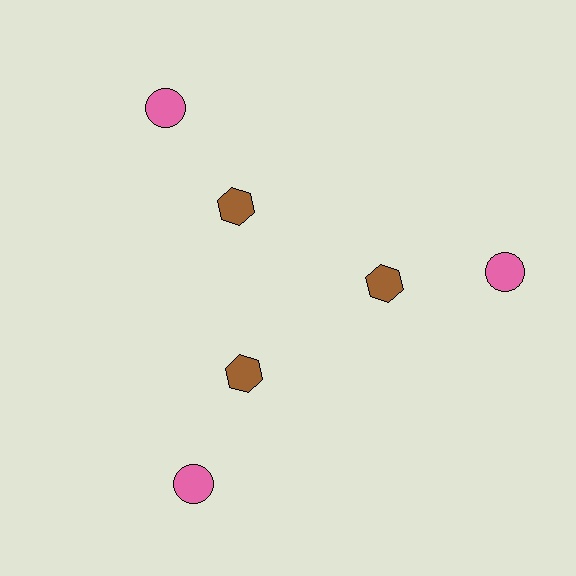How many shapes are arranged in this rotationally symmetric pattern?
There are 6 shapes, arranged in 3 groups of 2.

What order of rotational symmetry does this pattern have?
This pattern has 3-fold rotational symmetry.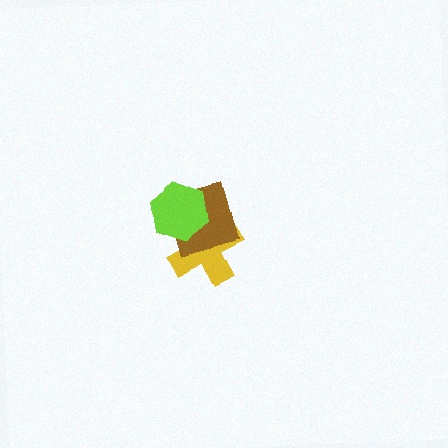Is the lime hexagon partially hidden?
No, no other shape covers it.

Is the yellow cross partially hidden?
Yes, it is partially covered by another shape.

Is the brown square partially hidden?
Yes, it is partially covered by another shape.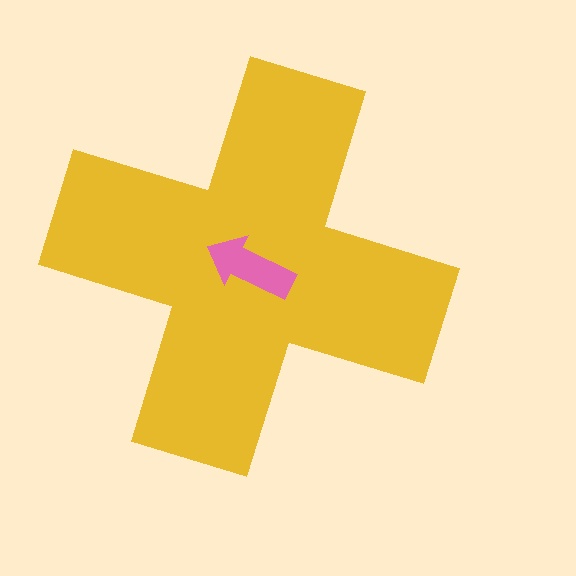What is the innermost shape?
The pink arrow.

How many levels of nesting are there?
2.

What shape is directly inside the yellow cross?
The pink arrow.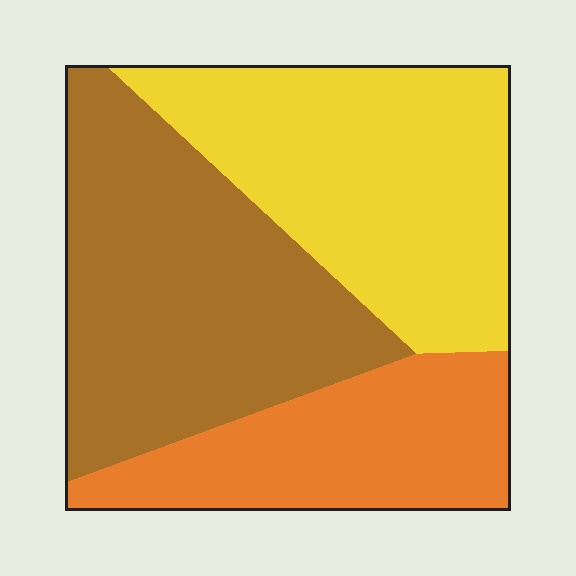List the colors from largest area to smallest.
From largest to smallest: brown, yellow, orange.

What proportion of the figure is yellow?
Yellow covers roughly 35% of the figure.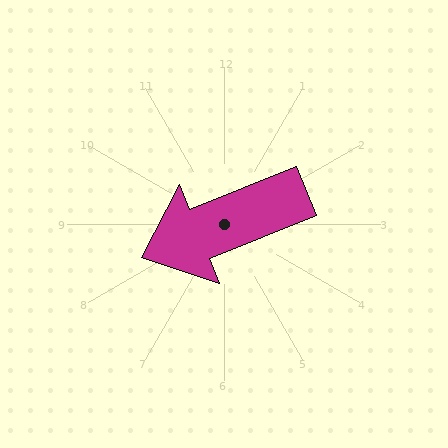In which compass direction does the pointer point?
West.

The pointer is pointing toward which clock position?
Roughly 8 o'clock.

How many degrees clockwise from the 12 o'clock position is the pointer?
Approximately 248 degrees.